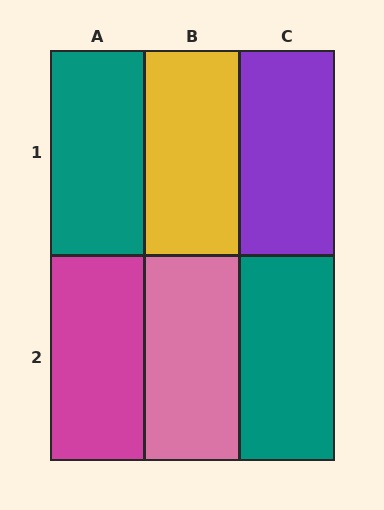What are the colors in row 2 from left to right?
Magenta, pink, teal.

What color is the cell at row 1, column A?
Teal.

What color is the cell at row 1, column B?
Yellow.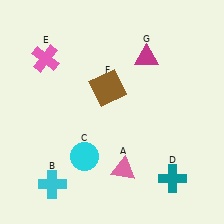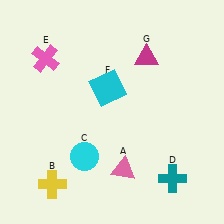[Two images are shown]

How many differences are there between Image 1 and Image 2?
There are 2 differences between the two images.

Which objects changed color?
B changed from cyan to yellow. F changed from brown to cyan.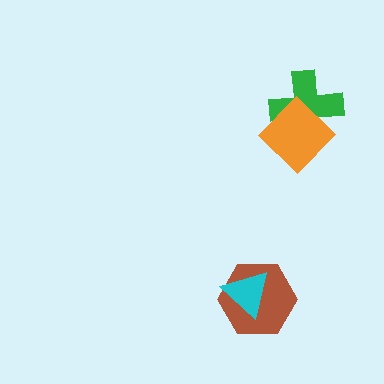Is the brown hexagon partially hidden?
Yes, it is partially covered by another shape.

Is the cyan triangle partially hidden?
No, no other shape covers it.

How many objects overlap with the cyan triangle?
1 object overlaps with the cyan triangle.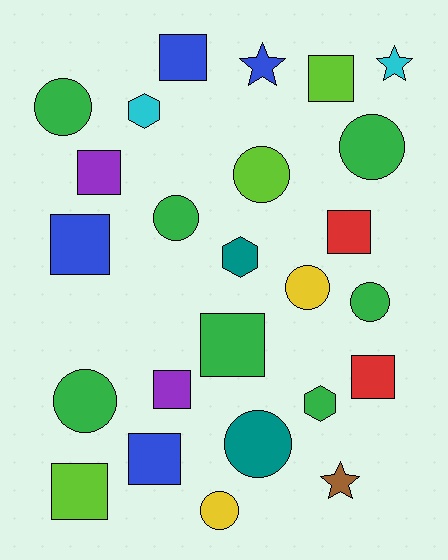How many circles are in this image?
There are 9 circles.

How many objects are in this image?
There are 25 objects.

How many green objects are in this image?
There are 7 green objects.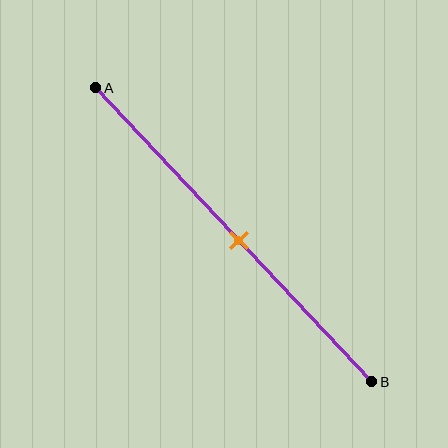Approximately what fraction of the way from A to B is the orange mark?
The orange mark is approximately 50% of the way from A to B.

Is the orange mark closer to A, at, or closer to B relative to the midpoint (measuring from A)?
The orange mark is approximately at the midpoint of segment AB.